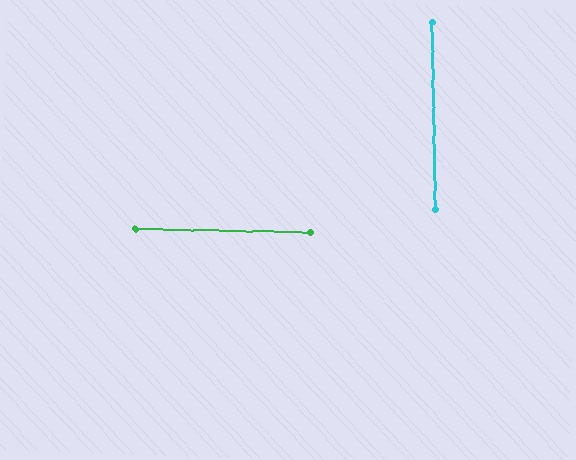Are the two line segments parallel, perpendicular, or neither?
Perpendicular — they meet at approximately 88°.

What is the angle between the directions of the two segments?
Approximately 88 degrees.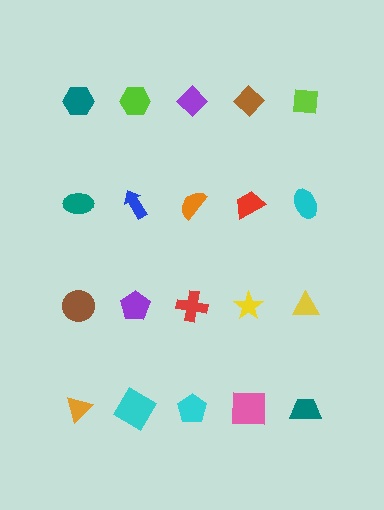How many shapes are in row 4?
5 shapes.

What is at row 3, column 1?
A brown circle.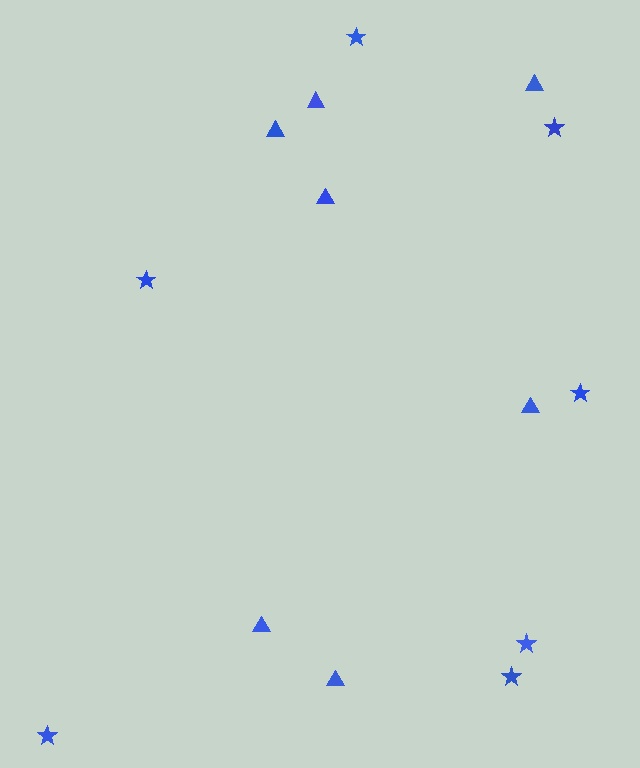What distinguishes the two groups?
There are 2 groups: one group of stars (7) and one group of triangles (7).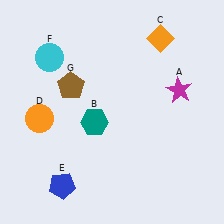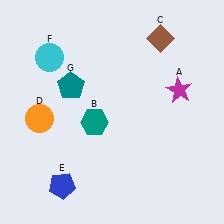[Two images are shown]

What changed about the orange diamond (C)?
In Image 1, C is orange. In Image 2, it changed to brown.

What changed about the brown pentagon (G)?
In Image 1, G is brown. In Image 2, it changed to teal.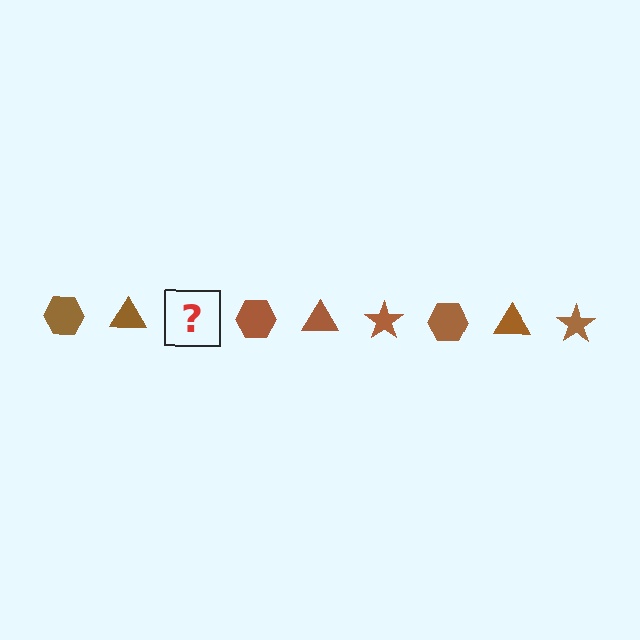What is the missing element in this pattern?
The missing element is a brown star.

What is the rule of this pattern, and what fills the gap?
The rule is that the pattern cycles through hexagon, triangle, star shapes in brown. The gap should be filled with a brown star.